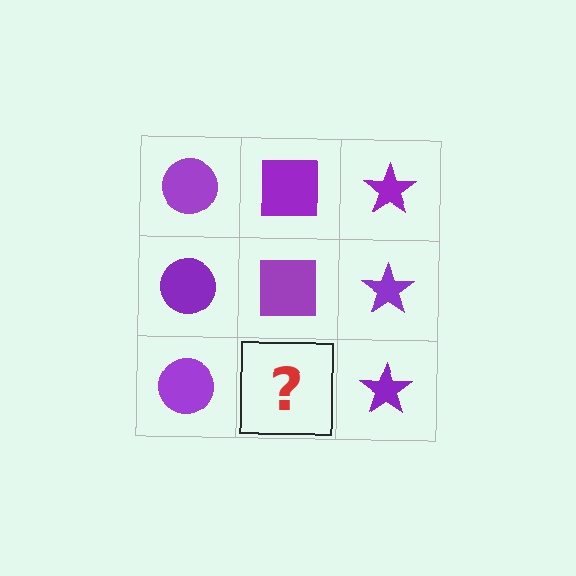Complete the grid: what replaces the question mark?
The question mark should be replaced with a purple square.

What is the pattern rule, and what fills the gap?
The rule is that each column has a consistent shape. The gap should be filled with a purple square.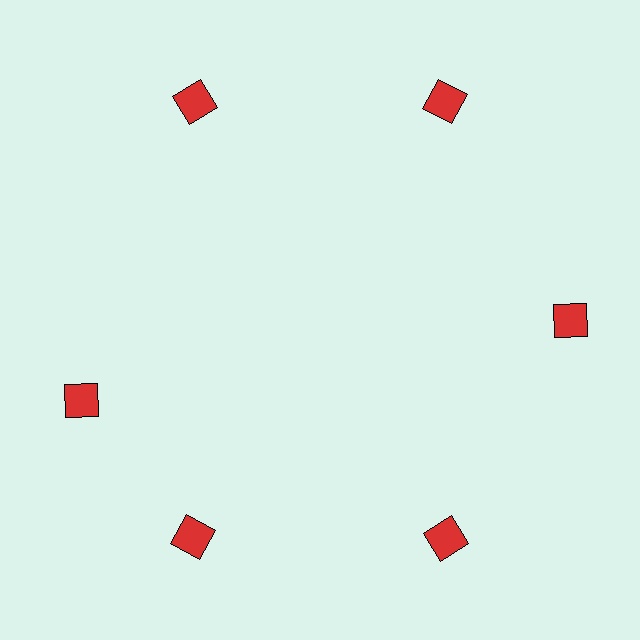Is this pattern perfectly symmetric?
No. The 6 red squares are arranged in a ring, but one element near the 9 o'clock position is rotated out of alignment along the ring, breaking the 6-fold rotational symmetry.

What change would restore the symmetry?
The symmetry would be restored by rotating it back into even spacing with its neighbors so that all 6 squares sit at equal angles and equal distance from the center.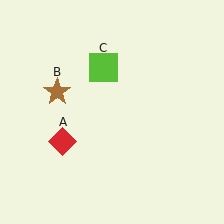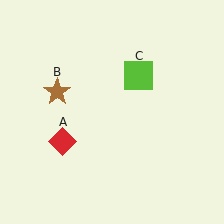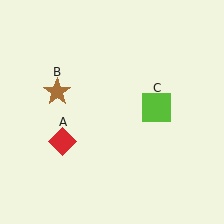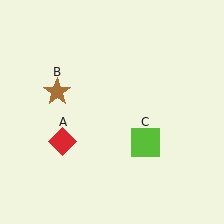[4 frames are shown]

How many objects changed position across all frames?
1 object changed position: lime square (object C).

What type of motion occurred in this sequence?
The lime square (object C) rotated clockwise around the center of the scene.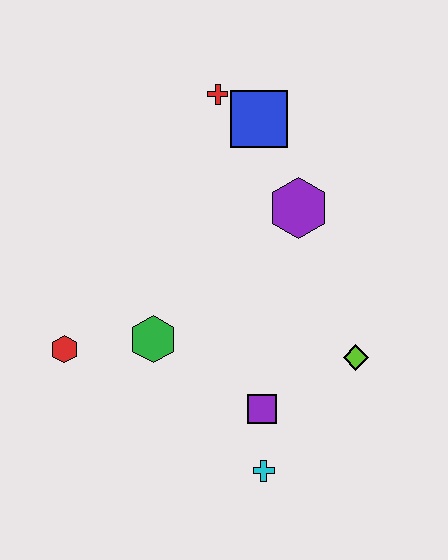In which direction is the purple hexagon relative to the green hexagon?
The purple hexagon is to the right of the green hexagon.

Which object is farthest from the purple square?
The red cross is farthest from the purple square.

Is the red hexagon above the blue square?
No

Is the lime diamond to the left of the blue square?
No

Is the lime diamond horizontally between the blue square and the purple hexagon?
No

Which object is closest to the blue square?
The red cross is closest to the blue square.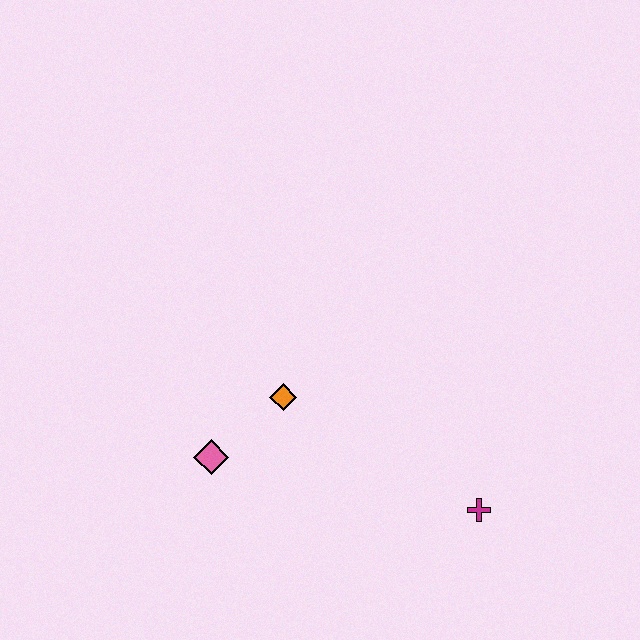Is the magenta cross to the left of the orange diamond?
No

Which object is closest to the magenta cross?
The orange diamond is closest to the magenta cross.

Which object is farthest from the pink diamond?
The magenta cross is farthest from the pink diamond.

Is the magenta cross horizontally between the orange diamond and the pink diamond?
No